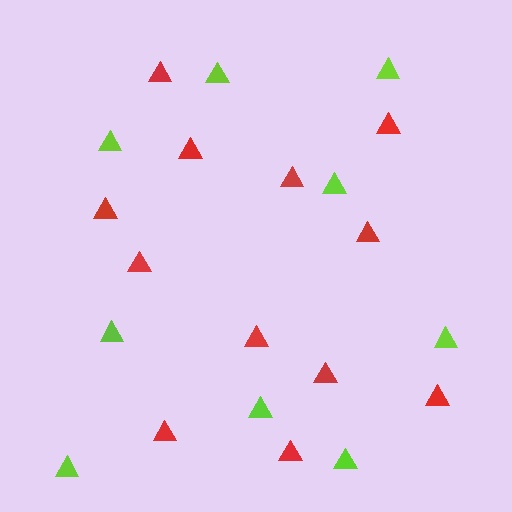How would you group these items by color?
There are 2 groups: one group of red triangles (12) and one group of lime triangles (9).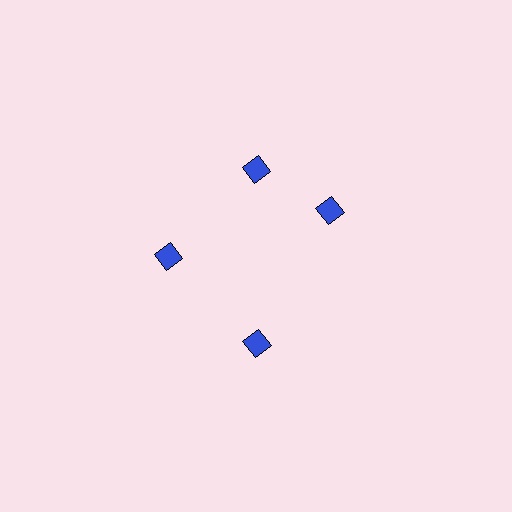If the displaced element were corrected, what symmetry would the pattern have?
It would have 4-fold rotational symmetry — the pattern would map onto itself every 90 degrees.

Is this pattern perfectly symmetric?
No. The 4 blue diamonds are arranged in a ring, but one element near the 3 o'clock position is rotated out of alignment along the ring, breaking the 4-fold rotational symmetry.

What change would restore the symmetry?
The symmetry would be restored by rotating it back into even spacing with its neighbors so that all 4 diamonds sit at equal angles and equal distance from the center.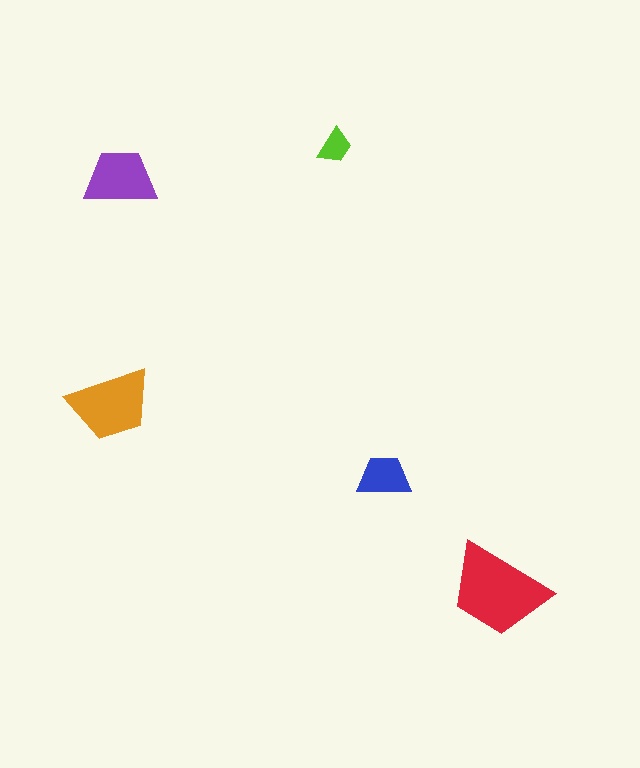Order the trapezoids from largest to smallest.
the red one, the orange one, the purple one, the blue one, the lime one.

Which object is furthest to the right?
The red trapezoid is rightmost.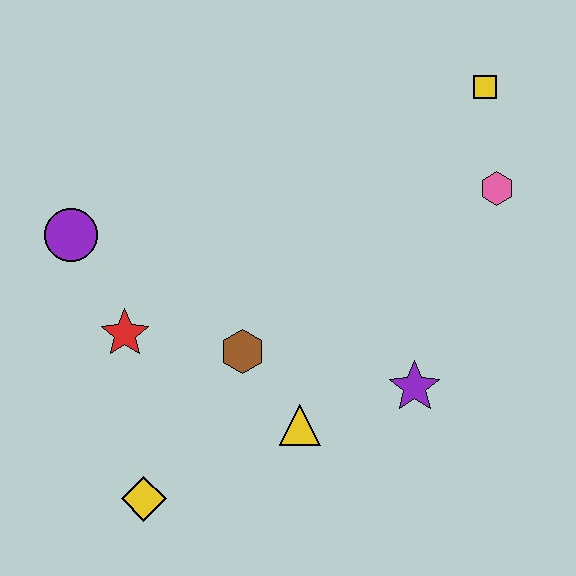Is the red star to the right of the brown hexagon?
No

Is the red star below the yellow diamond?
No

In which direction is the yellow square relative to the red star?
The yellow square is to the right of the red star.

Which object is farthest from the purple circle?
The yellow square is farthest from the purple circle.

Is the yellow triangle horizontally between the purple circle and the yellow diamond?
No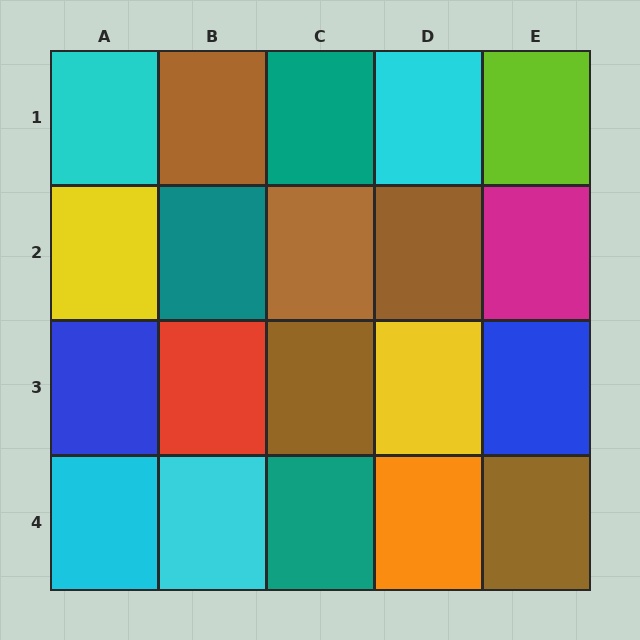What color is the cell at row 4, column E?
Brown.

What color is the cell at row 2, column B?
Teal.